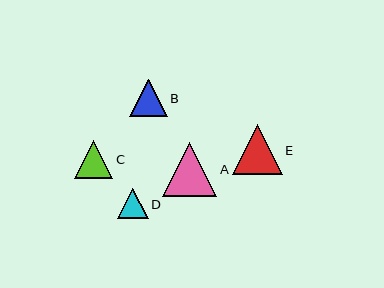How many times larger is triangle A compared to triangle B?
Triangle A is approximately 1.5 times the size of triangle B.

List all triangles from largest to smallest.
From largest to smallest: A, E, C, B, D.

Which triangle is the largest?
Triangle A is the largest with a size of approximately 55 pixels.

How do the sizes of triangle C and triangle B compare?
Triangle C and triangle B are approximately the same size.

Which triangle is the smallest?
Triangle D is the smallest with a size of approximately 31 pixels.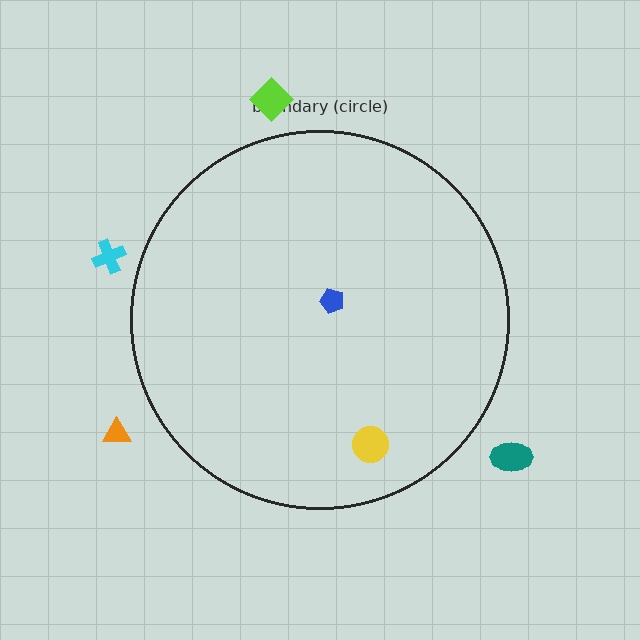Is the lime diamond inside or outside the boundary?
Outside.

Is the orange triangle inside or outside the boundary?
Outside.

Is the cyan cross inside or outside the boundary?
Outside.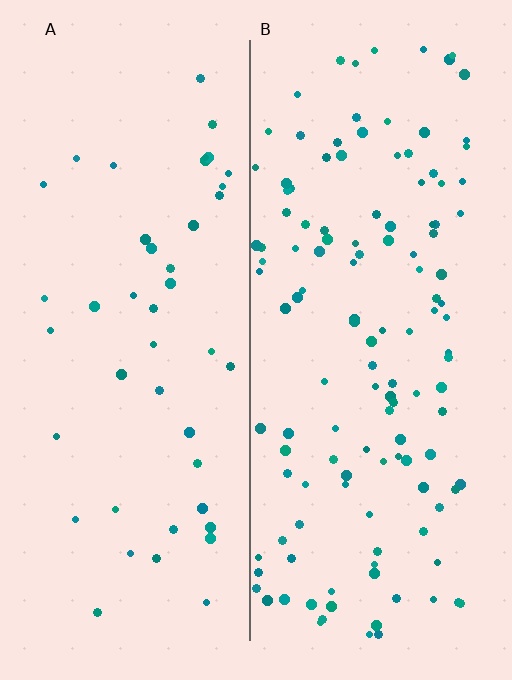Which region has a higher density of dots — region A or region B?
B (the right).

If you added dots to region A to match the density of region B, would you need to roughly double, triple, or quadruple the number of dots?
Approximately triple.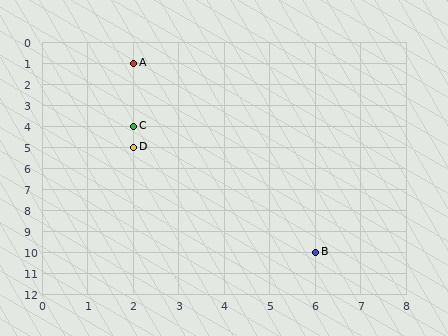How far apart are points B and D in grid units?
Points B and D are 4 columns and 5 rows apart (about 6.4 grid units diagonally).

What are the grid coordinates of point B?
Point B is at grid coordinates (6, 10).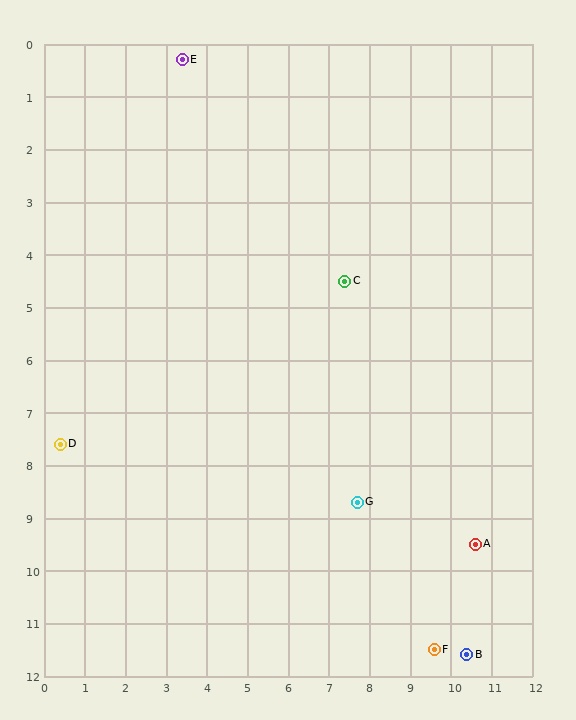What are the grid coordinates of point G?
Point G is at approximately (7.7, 8.7).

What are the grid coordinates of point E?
Point E is at approximately (3.4, 0.3).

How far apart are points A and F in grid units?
Points A and F are about 2.2 grid units apart.